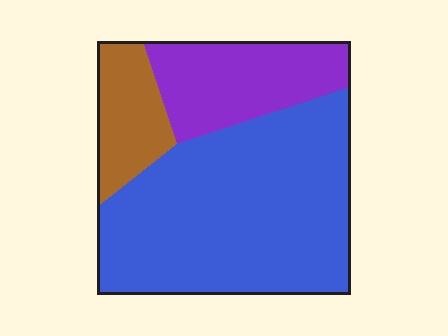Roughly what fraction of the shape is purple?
Purple covers 23% of the shape.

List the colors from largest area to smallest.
From largest to smallest: blue, purple, brown.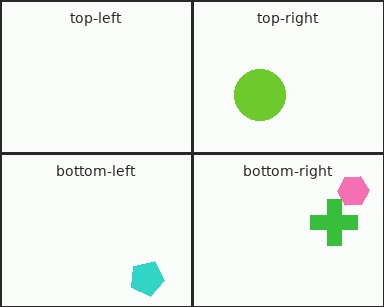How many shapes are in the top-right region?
1.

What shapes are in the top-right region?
The lime circle.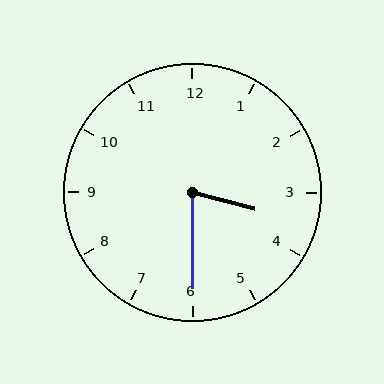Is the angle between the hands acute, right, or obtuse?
It is acute.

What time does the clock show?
3:30.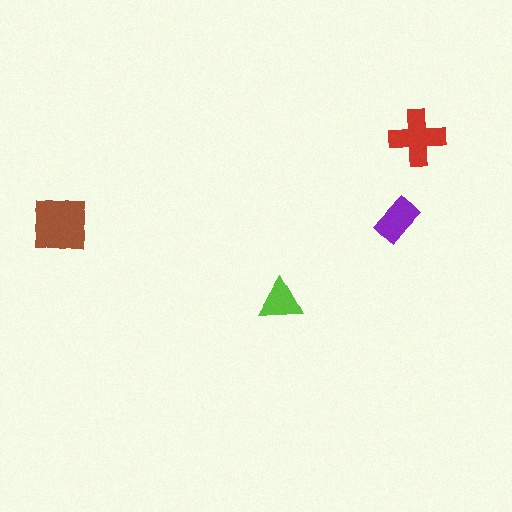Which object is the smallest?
The lime triangle.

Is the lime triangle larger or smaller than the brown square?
Smaller.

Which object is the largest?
The brown square.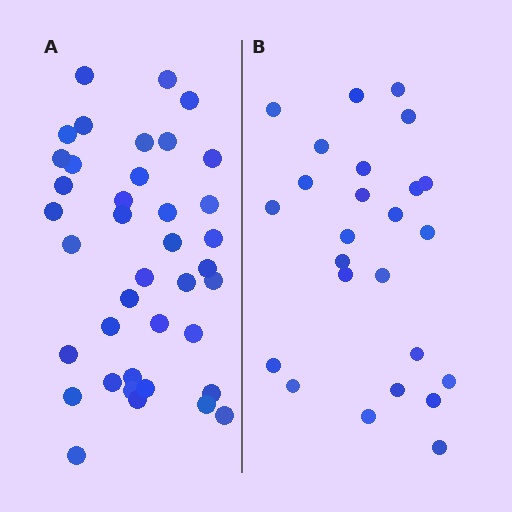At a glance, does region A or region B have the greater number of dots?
Region A (the left region) has more dots.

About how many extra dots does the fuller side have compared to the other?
Region A has approximately 15 more dots than region B.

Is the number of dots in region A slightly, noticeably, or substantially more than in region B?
Region A has substantially more. The ratio is roughly 1.6 to 1.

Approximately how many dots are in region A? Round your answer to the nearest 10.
About 40 dots. (The exact count is 39, which rounds to 40.)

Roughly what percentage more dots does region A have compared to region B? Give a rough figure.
About 55% more.